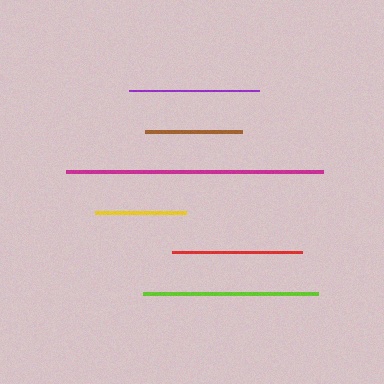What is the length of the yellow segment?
The yellow segment is approximately 91 pixels long.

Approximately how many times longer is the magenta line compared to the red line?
The magenta line is approximately 2.0 times the length of the red line.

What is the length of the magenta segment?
The magenta segment is approximately 257 pixels long.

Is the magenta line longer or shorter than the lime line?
The magenta line is longer than the lime line.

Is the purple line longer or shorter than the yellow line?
The purple line is longer than the yellow line.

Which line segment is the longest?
The magenta line is the longest at approximately 257 pixels.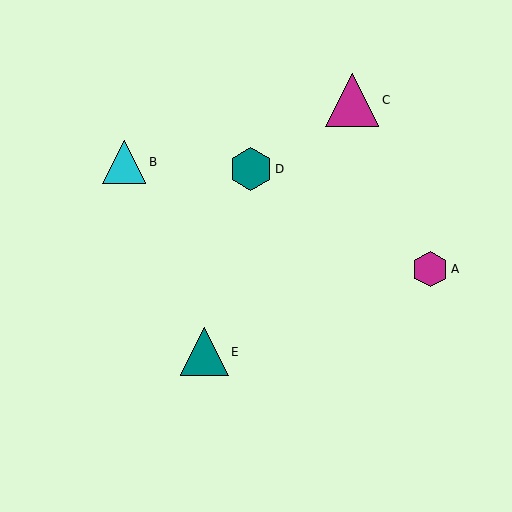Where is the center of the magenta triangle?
The center of the magenta triangle is at (352, 100).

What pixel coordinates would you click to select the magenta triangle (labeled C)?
Click at (352, 100) to select the magenta triangle C.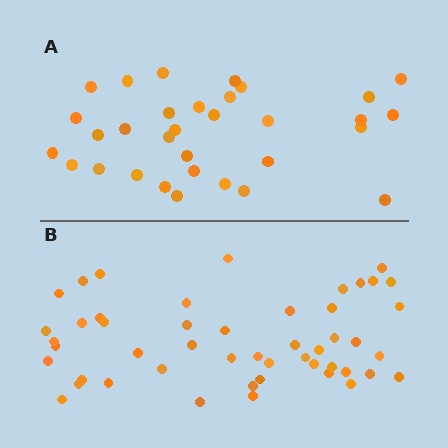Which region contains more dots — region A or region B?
Region B (the bottom region) has more dots.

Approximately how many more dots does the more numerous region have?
Region B has approximately 15 more dots than region A.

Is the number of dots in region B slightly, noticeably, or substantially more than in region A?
Region B has substantially more. The ratio is roughly 1.5 to 1.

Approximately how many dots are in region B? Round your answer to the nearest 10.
About 50 dots. (The exact count is 49, which rounds to 50.)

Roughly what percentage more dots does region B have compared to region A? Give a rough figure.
About 55% more.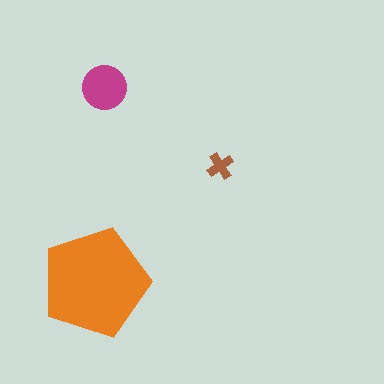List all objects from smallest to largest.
The brown cross, the magenta circle, the orange pentagon.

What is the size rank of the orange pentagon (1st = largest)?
1st.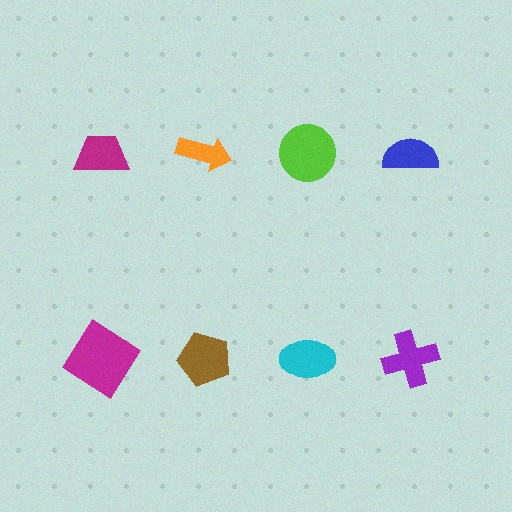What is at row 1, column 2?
An orange arrow.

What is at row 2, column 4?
A purple cross.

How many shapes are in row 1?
4 shapes.